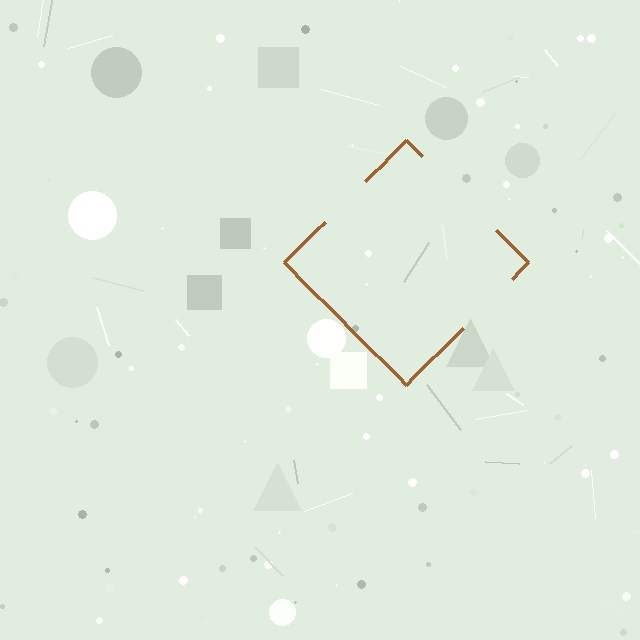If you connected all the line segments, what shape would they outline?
They would outline a diamond.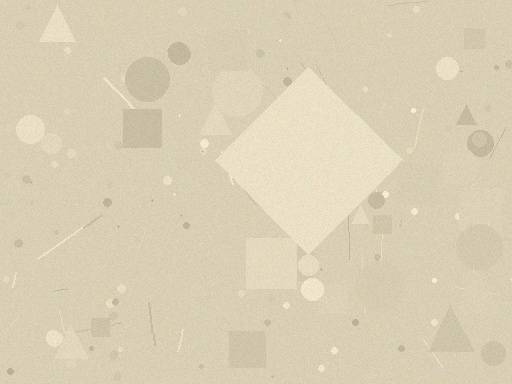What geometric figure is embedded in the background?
A diamond is embedded in the background.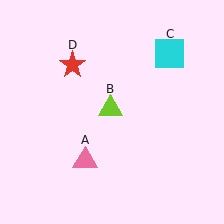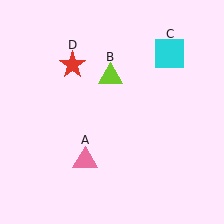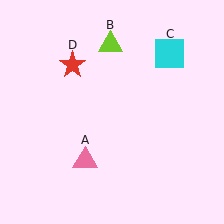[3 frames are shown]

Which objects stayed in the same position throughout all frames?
Pink triangle (object A) and cyan square (object C) and red star (object D) remained stationary.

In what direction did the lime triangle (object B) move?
The lime triangle (object B) moved up.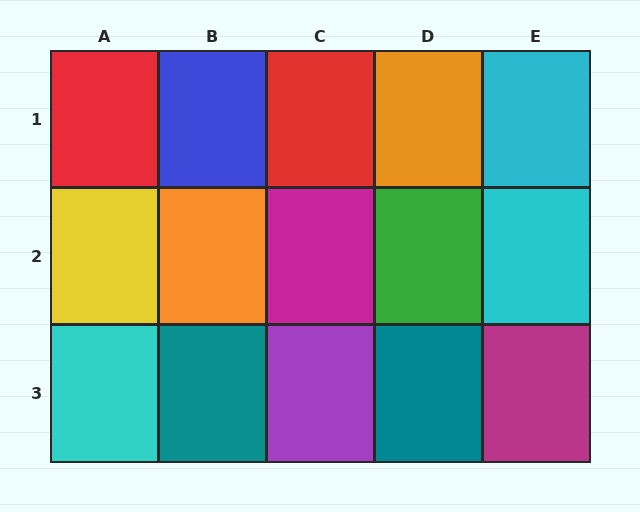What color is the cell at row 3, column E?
Magenta.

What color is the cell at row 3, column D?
Teal.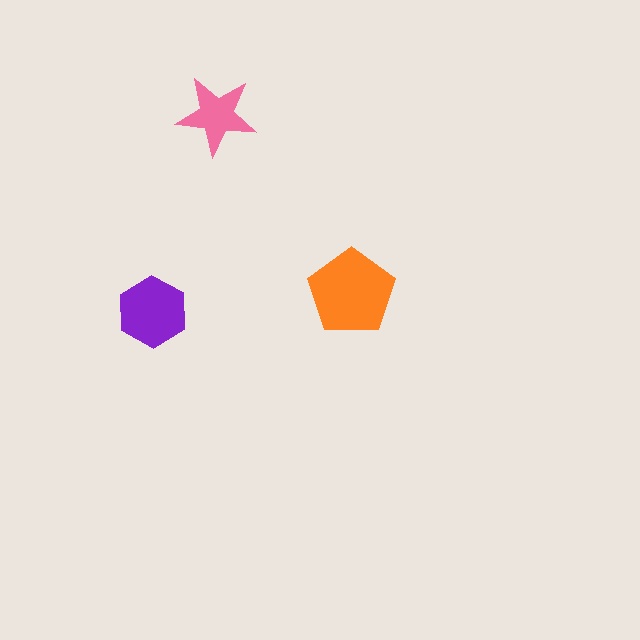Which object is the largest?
The orange pentagon.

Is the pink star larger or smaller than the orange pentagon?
Smaller.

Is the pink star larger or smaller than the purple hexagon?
Smaller.